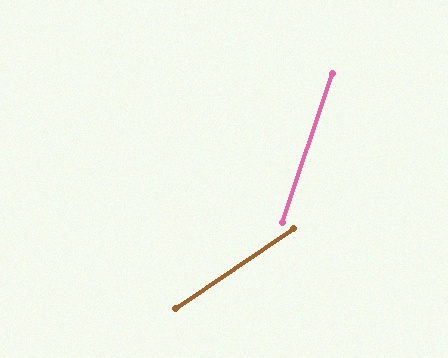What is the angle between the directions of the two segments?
Approximately 37 degrees.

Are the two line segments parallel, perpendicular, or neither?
Neither parallel nor perpendicular — they differ by about 37°.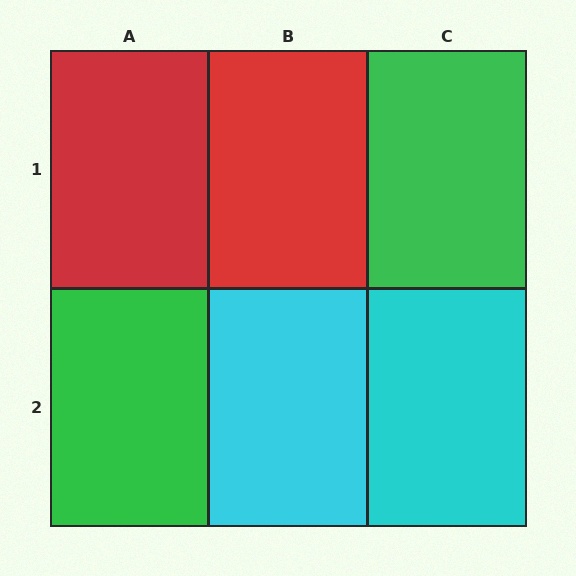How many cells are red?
2 cells are red.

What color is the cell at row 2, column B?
Cyan.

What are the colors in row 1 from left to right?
Red, red, green.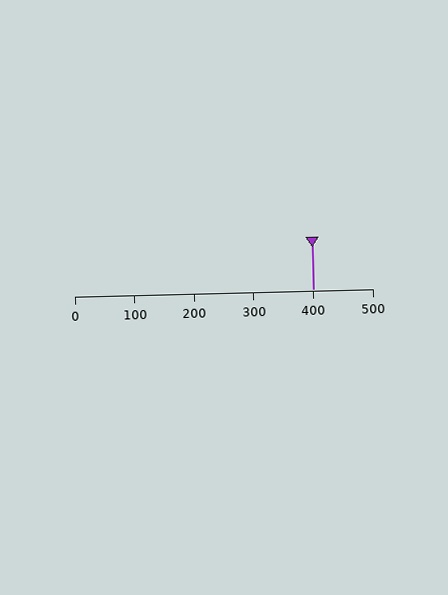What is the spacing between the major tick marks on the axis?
The major ticks are spaced 100 apart.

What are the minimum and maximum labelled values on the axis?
The axis runs from 0 to 500.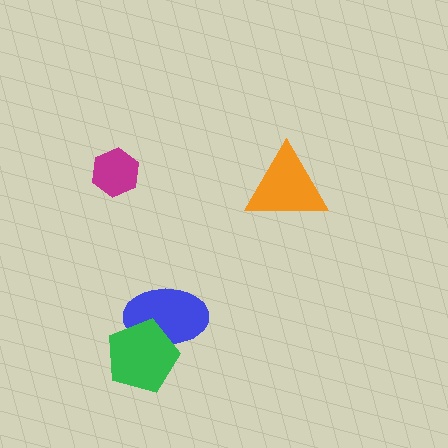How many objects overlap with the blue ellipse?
1 object overlaps with the blue ellipse.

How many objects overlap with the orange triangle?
0 objects overlap with the orange triangle.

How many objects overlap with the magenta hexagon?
0 objects overlap with the magenta hexagon.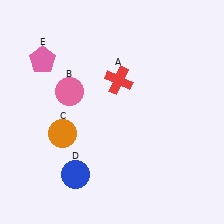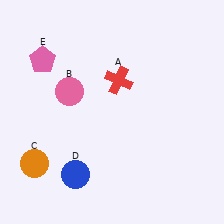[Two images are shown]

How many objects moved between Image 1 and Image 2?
1 object moved between the two images.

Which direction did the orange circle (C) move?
The orange circle (C) moved down.